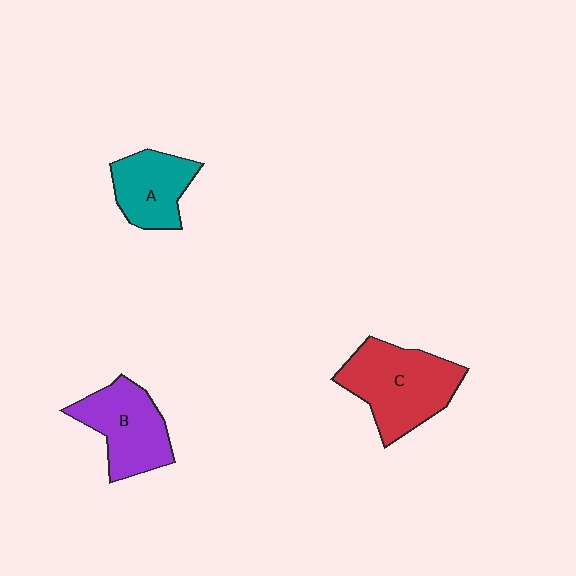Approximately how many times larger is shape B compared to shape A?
Approximately 1.2 times.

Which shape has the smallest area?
Shape A (teal).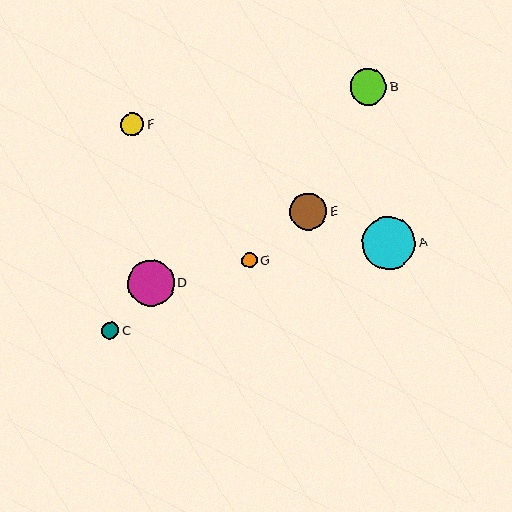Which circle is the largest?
Circle A is the largest with a size of approximately 53 pixels.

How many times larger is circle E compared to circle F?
Circle E is approximately 1.6 times the size of circle F.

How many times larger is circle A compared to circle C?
Circle A is approximately 3.1 times the size of circle C.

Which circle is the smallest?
Circle G is the smallest with a size of approximately 16 pixels.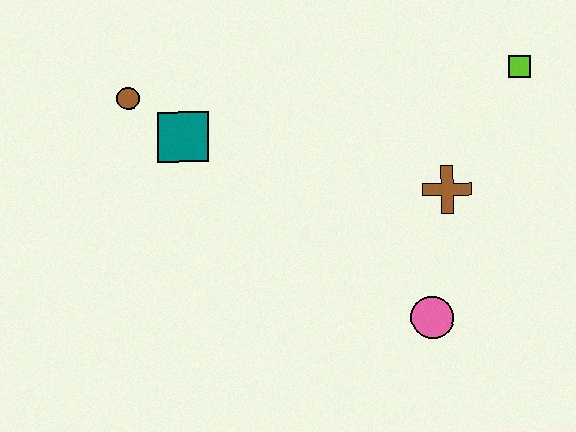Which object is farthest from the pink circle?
The brown circle is farthest from the pink circle.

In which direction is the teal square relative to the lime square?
The teal square is to the left of the lime square.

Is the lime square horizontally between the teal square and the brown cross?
No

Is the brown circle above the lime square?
No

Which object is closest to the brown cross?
The pink circle is closest to the brown cross.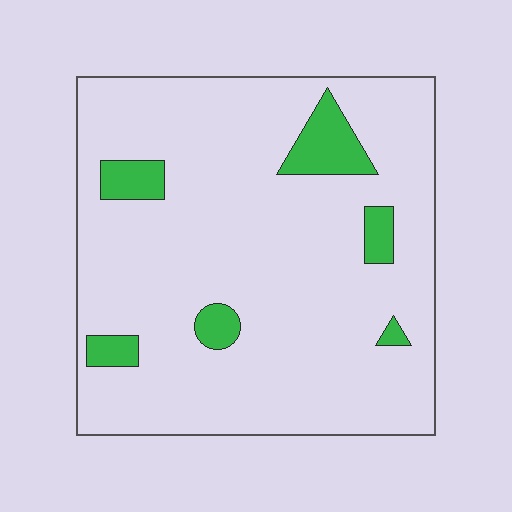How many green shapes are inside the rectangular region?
6.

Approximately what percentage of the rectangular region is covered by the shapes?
Approximately 10%.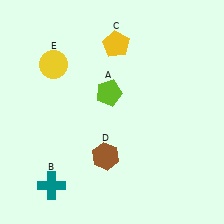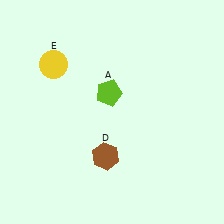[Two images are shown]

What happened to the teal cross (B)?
The teal cross (B) was removed in Image 2. It was in the bottom-left area of Image 1.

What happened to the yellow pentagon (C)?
The yellow pentagon (C) was removed in Image 2. It was in the top-right area of Image 1.